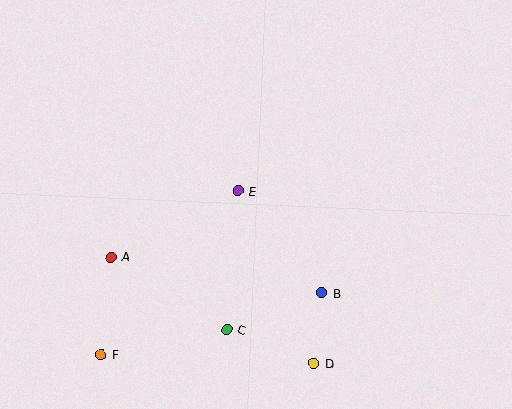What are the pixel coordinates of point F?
Point F is at (101, 355).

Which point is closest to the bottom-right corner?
Point D is closest to the bottom-right corner.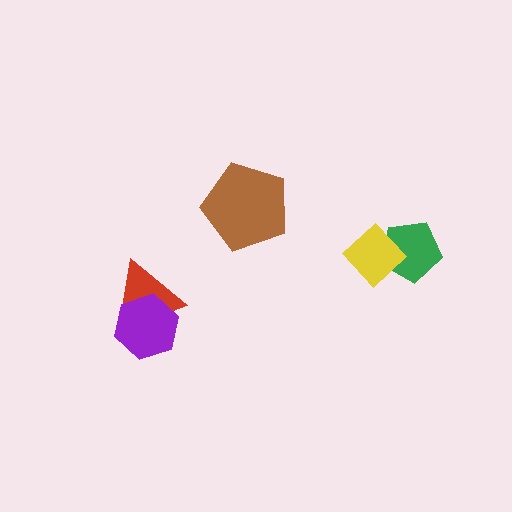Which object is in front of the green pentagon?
The yellow diamond is in front of the green pentagon.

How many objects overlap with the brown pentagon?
0 objects overlap with the brown pentagon.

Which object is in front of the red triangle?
The purple hexagon is in front of the red triangle.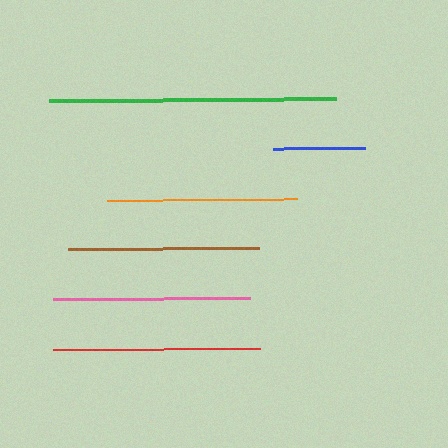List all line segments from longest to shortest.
From longest to shortest: green, red, pink, brown, orange, blue.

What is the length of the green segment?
The green segment is approximately 286 pixels long.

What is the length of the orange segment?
The orange segment is approximately 190 pixels long.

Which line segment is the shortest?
The blue line is the shortest at approximately 91 pixels.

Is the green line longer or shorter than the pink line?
The green line is longer than the pink line.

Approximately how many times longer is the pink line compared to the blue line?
The pink line is approximately 2.2 times the length of the blue line.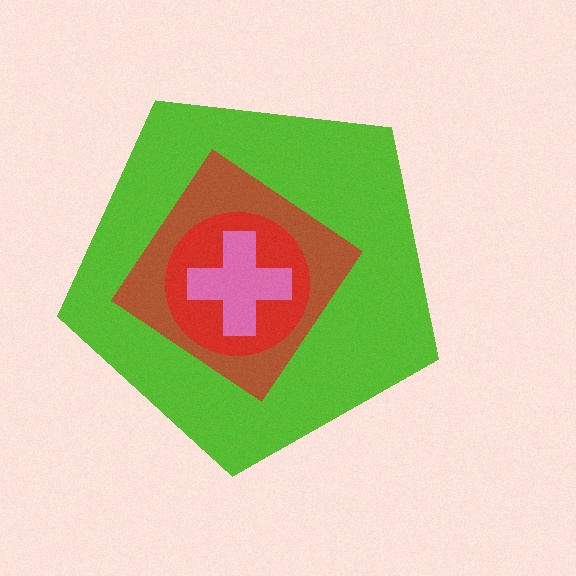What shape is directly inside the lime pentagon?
The brown diamond.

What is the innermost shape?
The pink cross.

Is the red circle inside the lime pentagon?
Yes.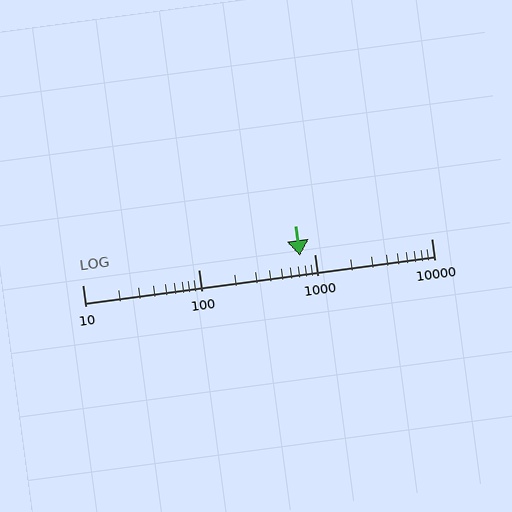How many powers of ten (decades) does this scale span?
The scale spans 3 decades, from 10 to 10000.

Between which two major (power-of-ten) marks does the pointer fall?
The pointer is between 100 and 1000.